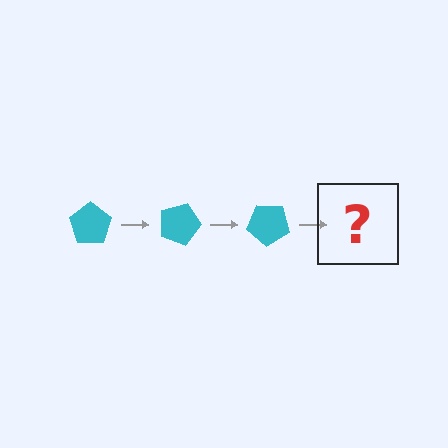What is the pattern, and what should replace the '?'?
The pattern is that the pentagon rotates 20 degrees each step. The '?' should be a cyan pentagon rotated 60 degrees.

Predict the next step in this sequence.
The next step is a cyan pentagon rotated 60 degrees.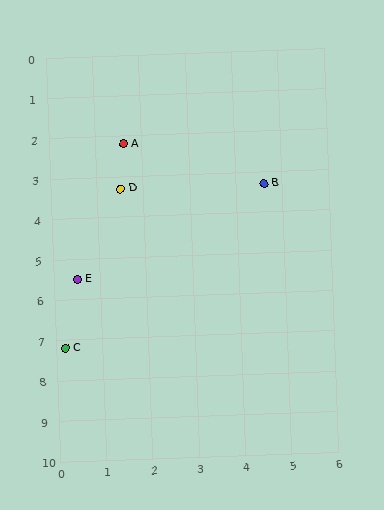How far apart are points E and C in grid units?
Points E and C are about 1.7 grid units apart.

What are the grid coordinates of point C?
Point C is at approximately (0.2, 7.2).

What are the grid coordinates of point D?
Point D is at approximately (1.5, 3.3).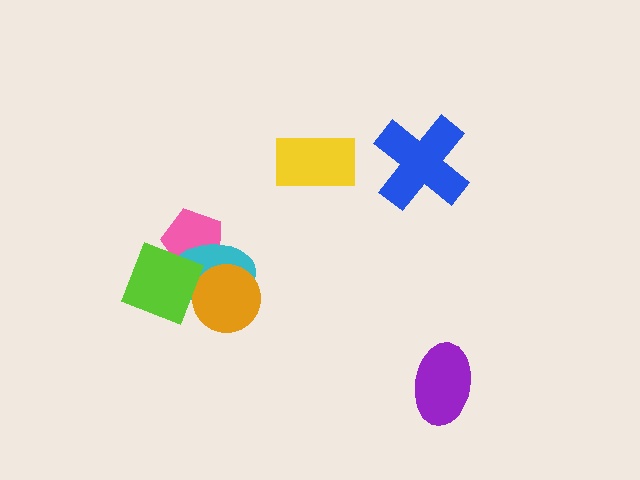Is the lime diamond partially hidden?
No, no other shape covers it.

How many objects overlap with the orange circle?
2 objects overlap with the orange circle.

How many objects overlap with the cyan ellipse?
3 objects overlap with the cyan ellipse.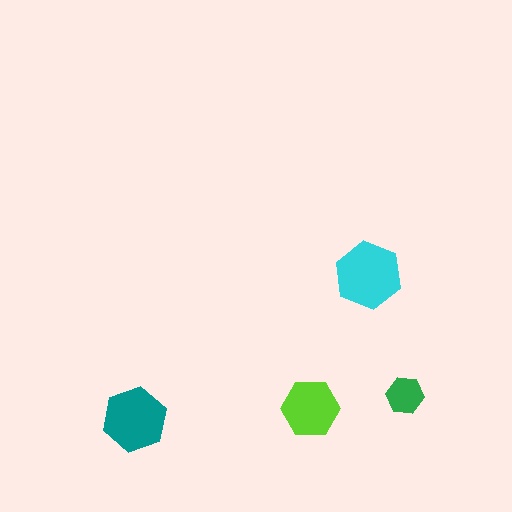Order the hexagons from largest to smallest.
the cyan one, the teal one, the lime one, the green one.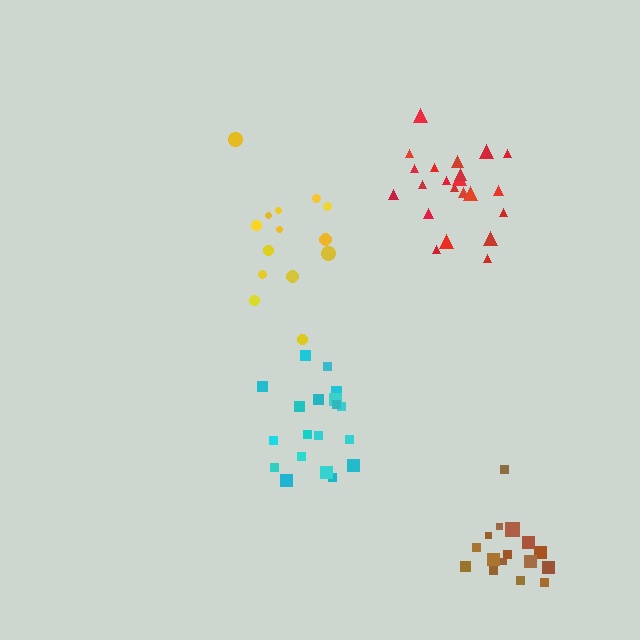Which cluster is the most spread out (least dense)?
Yellow.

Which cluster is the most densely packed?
Brown.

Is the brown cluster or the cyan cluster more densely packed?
Brown.